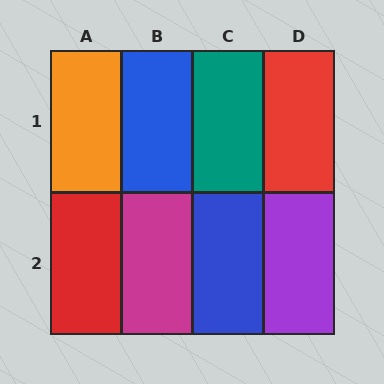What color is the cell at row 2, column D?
Purple.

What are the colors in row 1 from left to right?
Orange, blue, teal, red.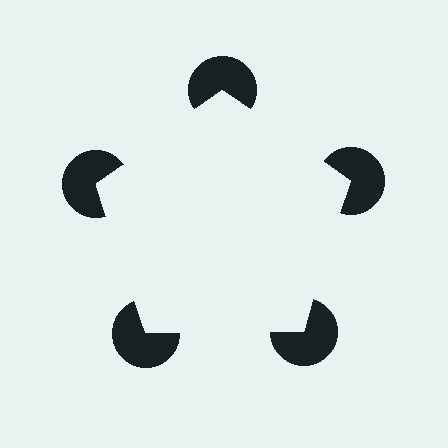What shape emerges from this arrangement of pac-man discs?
An illusory pentagon — its edges are inferred from the aligned wedge cuts in the pac-man discs, not physically drawn.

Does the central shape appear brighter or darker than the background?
It typically appears slightly brighter than the background, even though no actual brightness change is drawn.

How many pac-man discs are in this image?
There are 5 — one at each vertex of the illusory pentagon.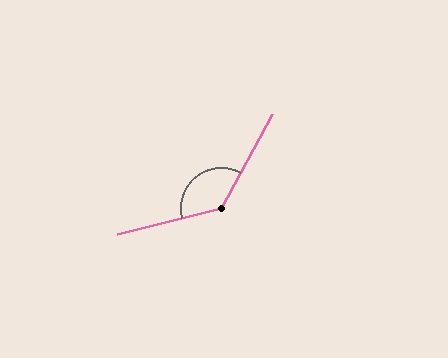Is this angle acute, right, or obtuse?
It is obtuse.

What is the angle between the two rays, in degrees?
Approximately 133 degrees.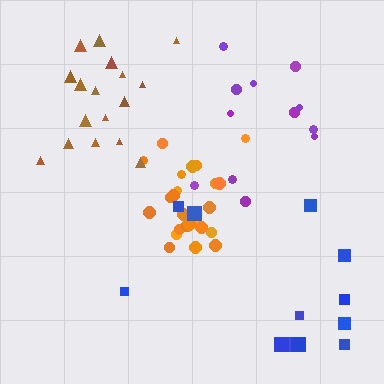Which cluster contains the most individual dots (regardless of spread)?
Orange (24).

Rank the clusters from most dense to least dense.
orange, brown, purple, blue.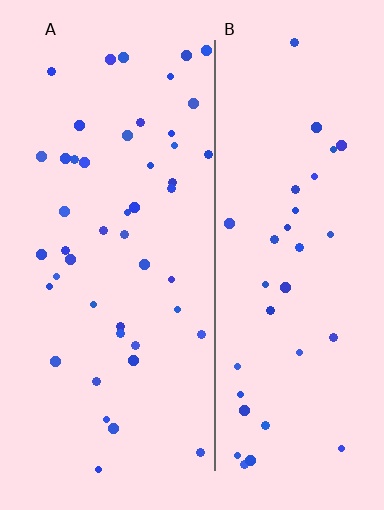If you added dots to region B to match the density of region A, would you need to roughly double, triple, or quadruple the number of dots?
Approximately double.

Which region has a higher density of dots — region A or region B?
A (the left).